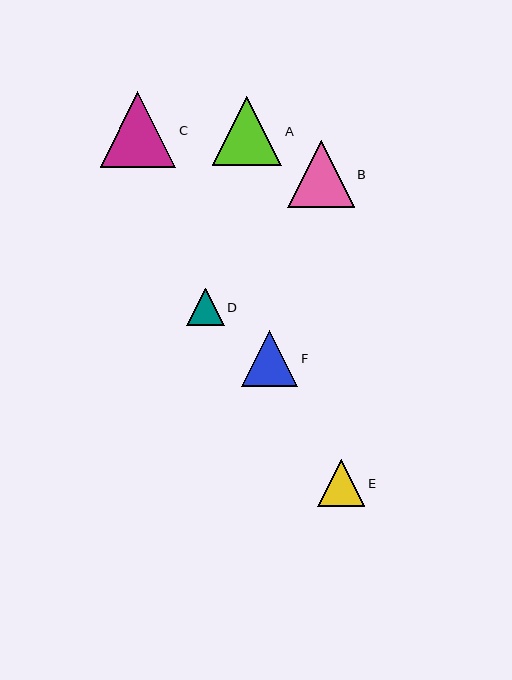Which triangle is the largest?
Triangle C is the largest with a size of approximately 75 pixels.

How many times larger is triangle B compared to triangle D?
Triangle B is approximately 1.8 times the size of triangle D.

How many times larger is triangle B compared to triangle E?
Triangle B is approximately 1.4 times the size of triangle E.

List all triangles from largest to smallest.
From largest to smallest: C, A, B, F, E, D.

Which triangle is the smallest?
Triangle D is the smallest with a size of approximately 38 pixels.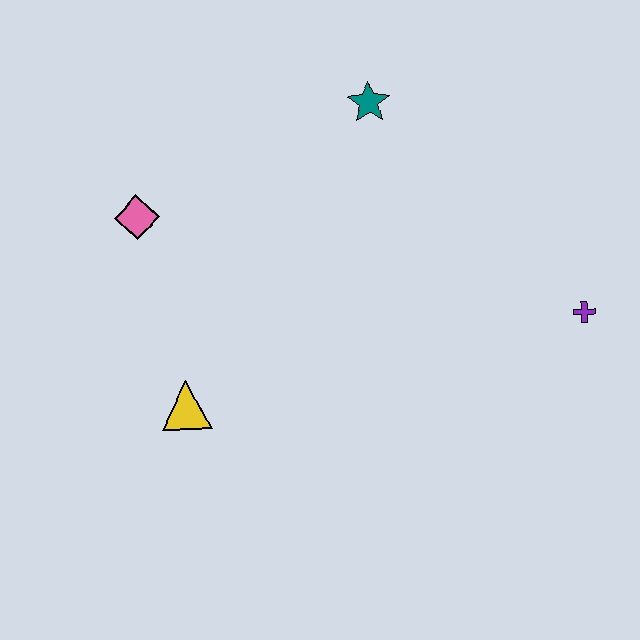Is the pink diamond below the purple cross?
No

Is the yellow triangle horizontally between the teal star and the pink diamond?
Yes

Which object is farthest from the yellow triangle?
The purple cross is farthest from the yellow triangle.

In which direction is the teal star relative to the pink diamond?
The teal star is to the right of the pink diamond.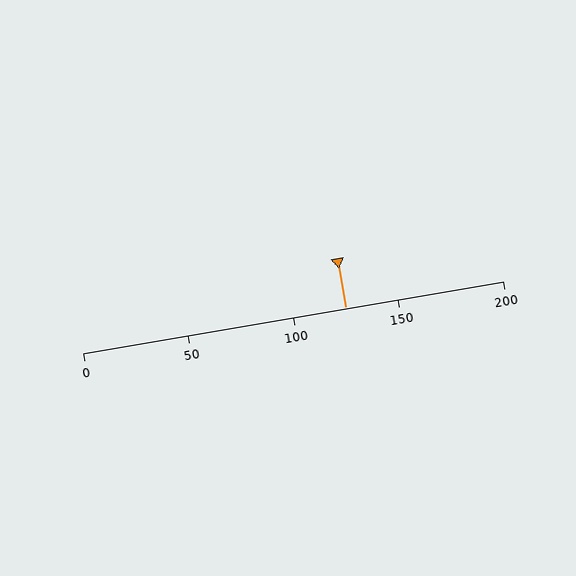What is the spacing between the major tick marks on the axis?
The major ticks are spaced 50 apart.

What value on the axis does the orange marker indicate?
The marker indicates approximately 125.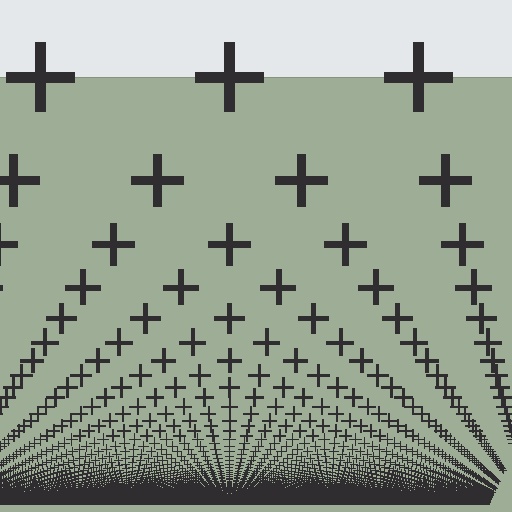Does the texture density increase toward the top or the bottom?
Density increases toward the bottom.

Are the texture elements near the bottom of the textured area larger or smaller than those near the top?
Smaller. The gradient is inverted — elements near the bottom are smaller and denser.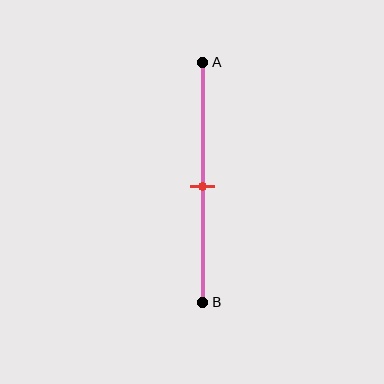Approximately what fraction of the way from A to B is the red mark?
The red mark is approximately 50% of the way from A to B.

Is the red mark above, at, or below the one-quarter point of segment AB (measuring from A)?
The red mark is below the one-quarter point of segment AB.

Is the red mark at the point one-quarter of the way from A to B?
No, the mark is at about 50% from A, not at the 25% one-quarter point.